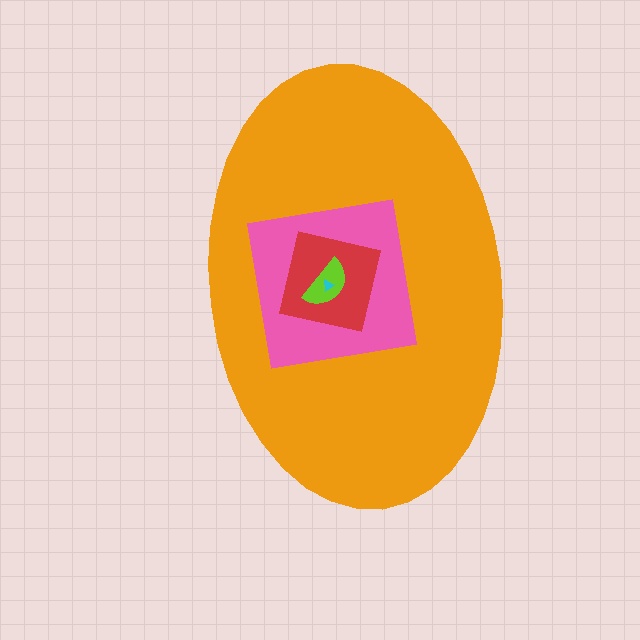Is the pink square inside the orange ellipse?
Yes.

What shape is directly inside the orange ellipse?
The pink square.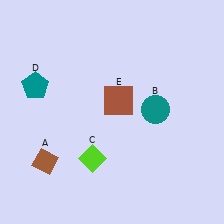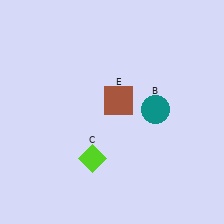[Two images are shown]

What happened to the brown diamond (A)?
The brown diamond (A) was removed in Image 2. It was in the bottom-left area of Image 1.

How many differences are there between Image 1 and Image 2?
There are 2 differences between the two images.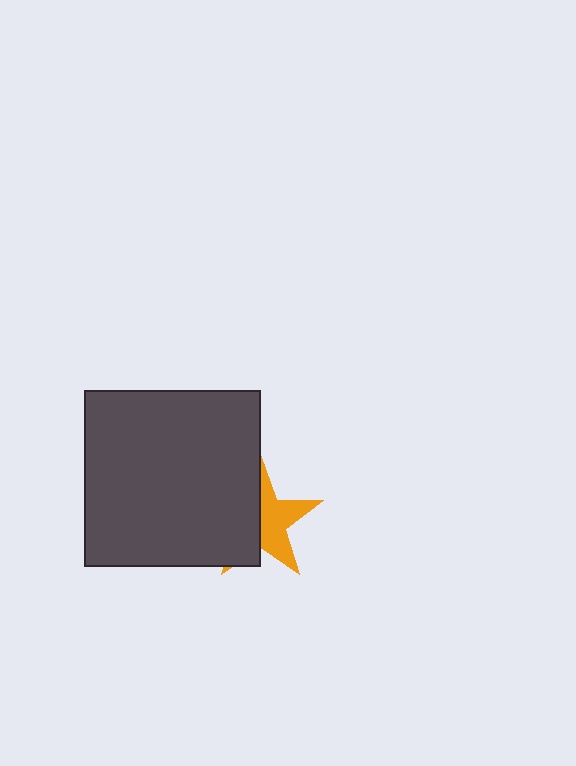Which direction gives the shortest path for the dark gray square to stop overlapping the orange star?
Moving left gives the shortest separation.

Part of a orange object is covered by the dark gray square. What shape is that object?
It is a star.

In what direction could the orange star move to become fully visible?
The orange star could move right. That would shift it out from behind the dark gray square entirely.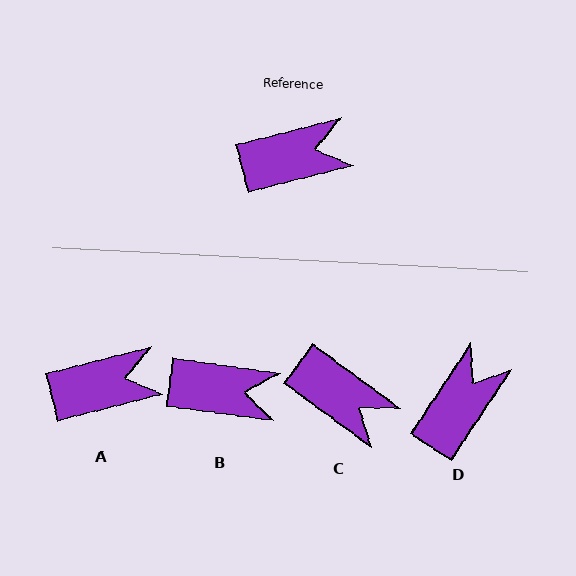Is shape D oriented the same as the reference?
No, it is off by about 42 degrees.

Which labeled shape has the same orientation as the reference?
A.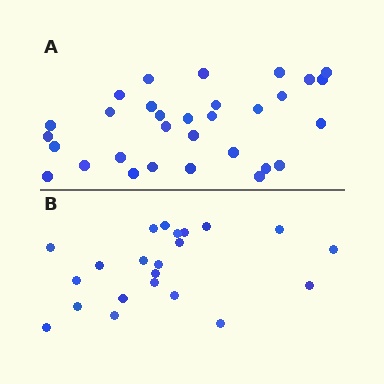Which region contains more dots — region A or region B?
Region A (the top region) has more dots.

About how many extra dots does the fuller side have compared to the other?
Region A has roughly 8 or so more dots than region B.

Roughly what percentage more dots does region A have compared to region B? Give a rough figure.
About 40% more.